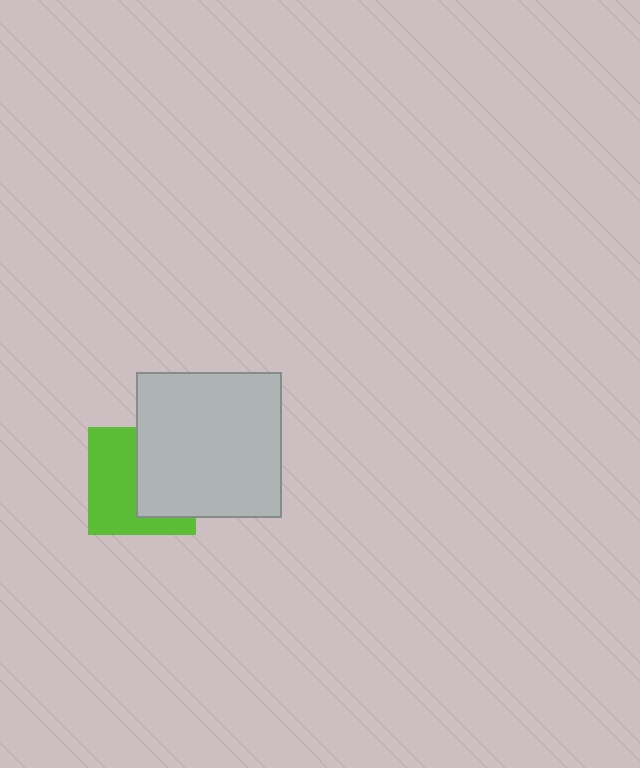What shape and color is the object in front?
The object in front is a light gray square.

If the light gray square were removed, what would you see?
You would see the complete lime square.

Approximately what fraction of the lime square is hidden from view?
Roughly 46% of the lime square is hidden behind the light gray square.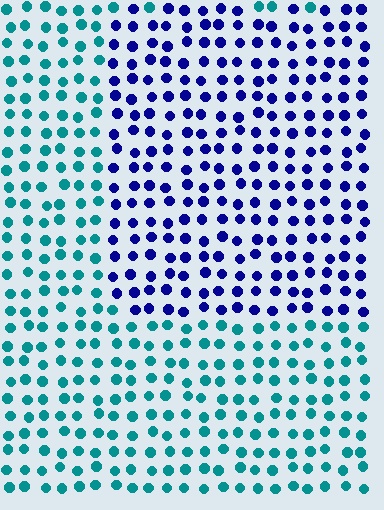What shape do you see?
I see a rectangle.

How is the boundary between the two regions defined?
The boundary is defined purely by a slight shift in hue (about 61 degrees). Spacing, size, and orientation are identical on both sides.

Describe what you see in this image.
The image is filled with small teal elements in a uniform arrangement. A rectangle-shaped region is visible where the elements are tinted to a slightly different hue, forming a subtle color boundary.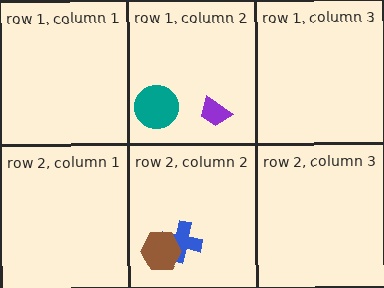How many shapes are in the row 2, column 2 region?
2.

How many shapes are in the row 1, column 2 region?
2.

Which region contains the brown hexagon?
The row 2, column 2 region.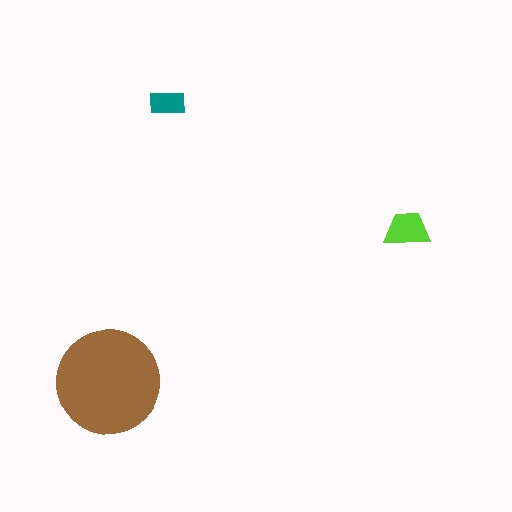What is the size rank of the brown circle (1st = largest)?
1st.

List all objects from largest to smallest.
The brown circle, the lime trapezoid, the teal rectangle.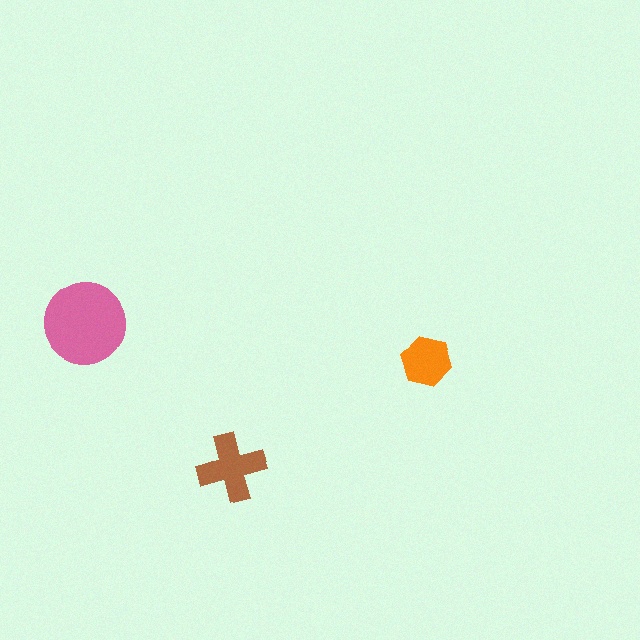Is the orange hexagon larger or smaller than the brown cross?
Smaller.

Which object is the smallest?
The orange hexagon.